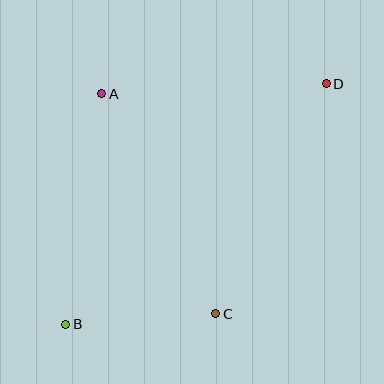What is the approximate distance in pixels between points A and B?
The distance between A and B is approximately 233 pixels.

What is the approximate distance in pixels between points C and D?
The distance between C and D is approximately 255 pixels.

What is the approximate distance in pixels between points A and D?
The distance between A and D is approximately 225 pixels.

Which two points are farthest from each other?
Points B and D are farthest from each other.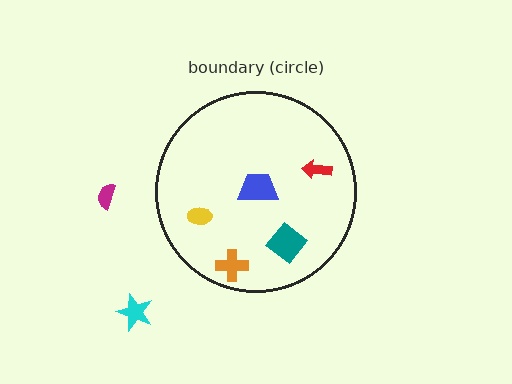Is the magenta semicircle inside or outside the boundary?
Outside.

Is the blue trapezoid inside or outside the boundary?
Inside.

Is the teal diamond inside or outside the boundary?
Inside.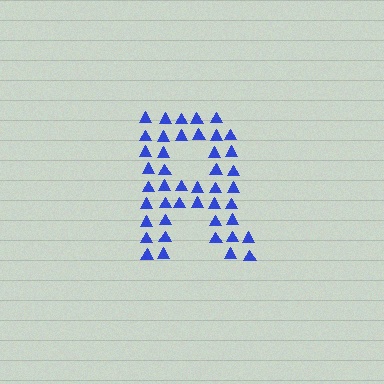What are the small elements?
The small elements are triangles.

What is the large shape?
The large shape is the letter R.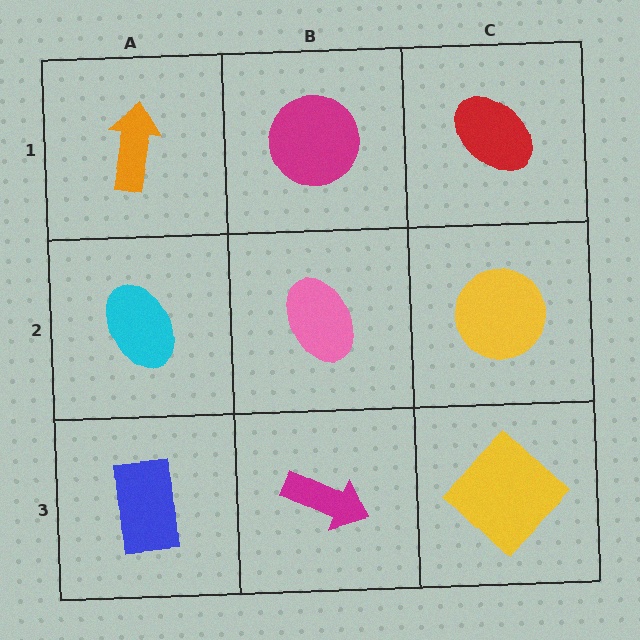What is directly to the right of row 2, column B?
A yellow circle.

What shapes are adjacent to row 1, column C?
A yellow circle (row 2, column C), a magenta circle (row 1, column B).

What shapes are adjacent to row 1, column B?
A pink ellipse (row 2, column B), an orange arrow (row 1, column A), a red ellipse (row 1, column C).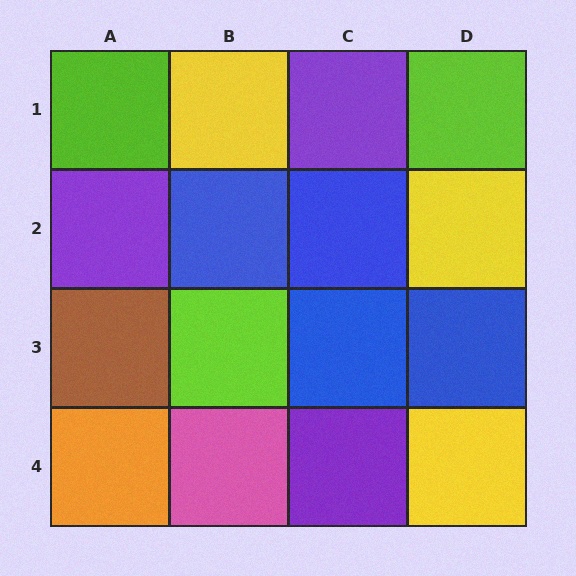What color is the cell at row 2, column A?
Purple.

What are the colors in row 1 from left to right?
Lime, yellow, purple, lime.